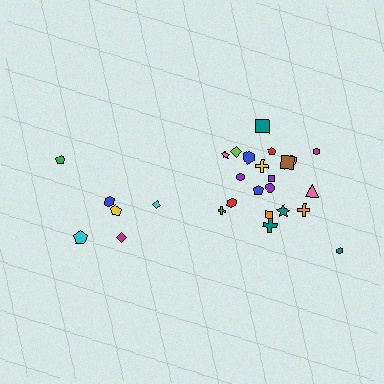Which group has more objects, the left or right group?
The right group.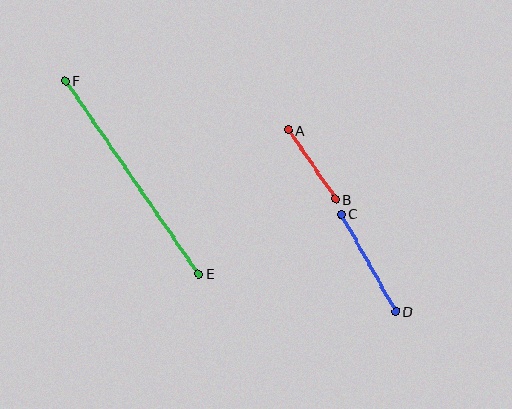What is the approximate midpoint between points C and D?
The midpoint is at approximately (368, 263) pixels.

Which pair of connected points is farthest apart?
Points E and F are farthest apart.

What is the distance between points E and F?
The distance is approximately 234 pixels.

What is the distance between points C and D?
The distance is approximately 112 pixels.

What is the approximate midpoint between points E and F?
The midpoint is at approximately (132, 177) pixels.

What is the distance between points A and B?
The distance is approximately 83 pixels.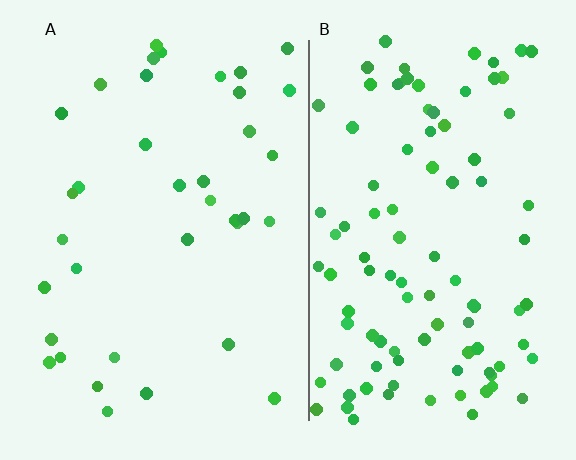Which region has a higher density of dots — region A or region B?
B (the right).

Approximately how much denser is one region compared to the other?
Approximately 2.7× — region B over region A.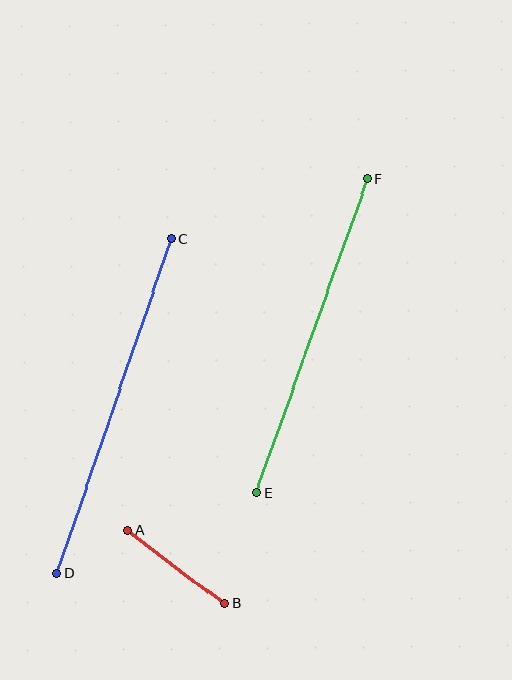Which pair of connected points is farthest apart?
Points C and D are farthest apart.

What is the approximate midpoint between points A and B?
The midpoint is at approximately (176, 567) pixels.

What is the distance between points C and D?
The distance is approximately 353 pixels.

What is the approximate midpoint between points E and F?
The midpoint is at approximately (312, 336) pixels.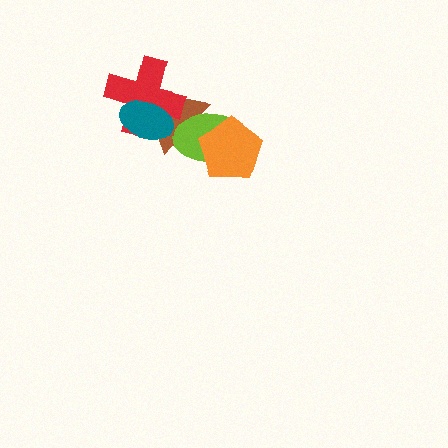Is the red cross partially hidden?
Yes, it is partially covered by another shape.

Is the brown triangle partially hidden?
Yes, it is partially covered by another shape.